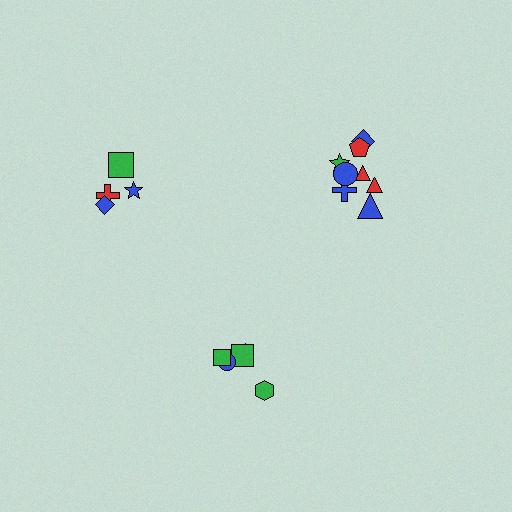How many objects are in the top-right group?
There are 8 objects.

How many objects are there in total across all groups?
There are 17 objects.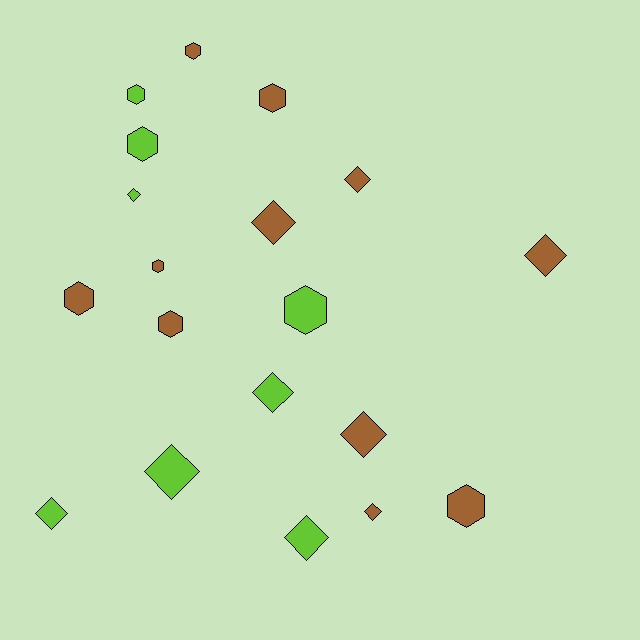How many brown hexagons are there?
There are 6 brown hexagons.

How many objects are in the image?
There are 19 objects.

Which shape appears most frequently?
Diamond, with 10 objects.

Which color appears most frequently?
Brown, with 11 objects.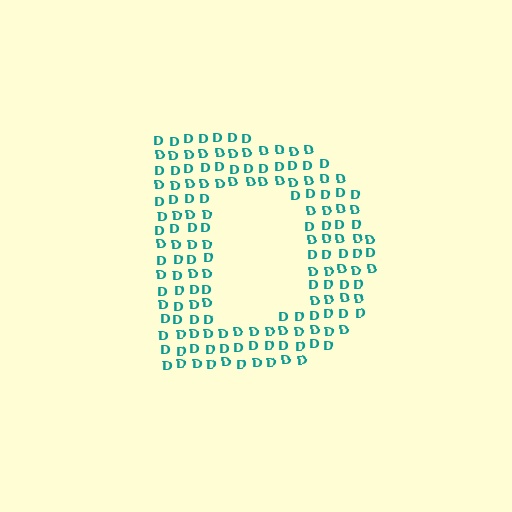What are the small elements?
The small elements are letter D's.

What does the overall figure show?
The overall figure shows the letter D.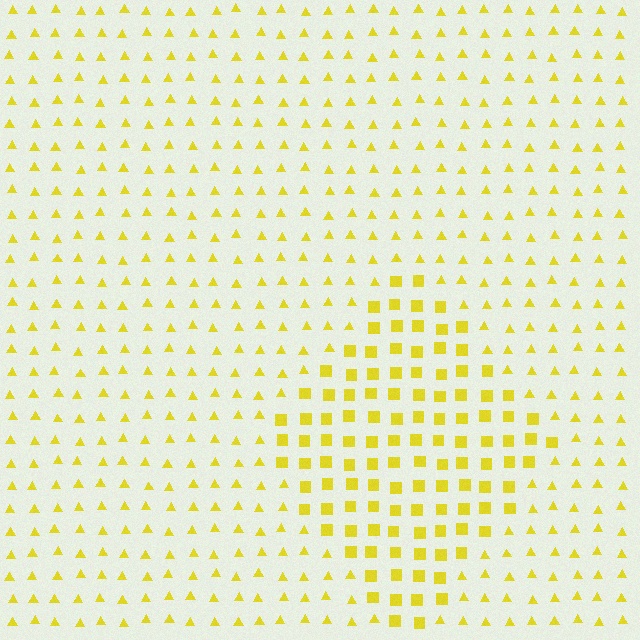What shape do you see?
I see a diamond.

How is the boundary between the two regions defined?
The boundary is defined by a change in element shape: squares inside vs. triangles outside. All elements share the same color and spacing.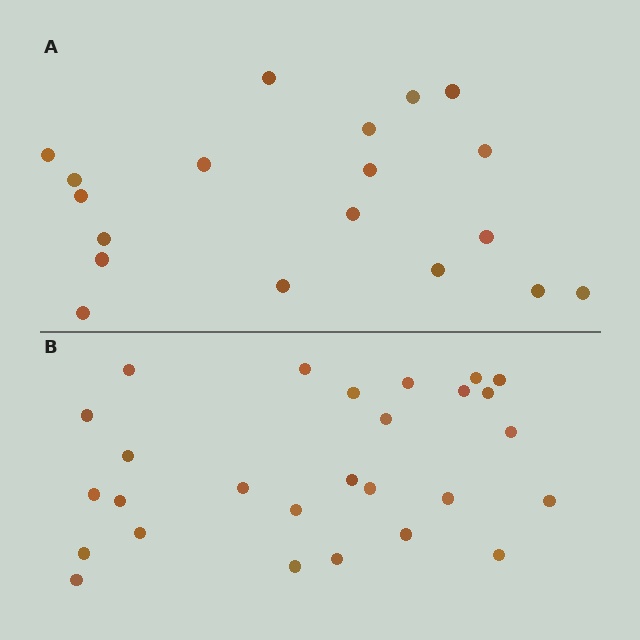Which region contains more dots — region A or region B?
Region B (the bottom region) has more dots.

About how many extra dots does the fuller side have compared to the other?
Region B has roughly 8 or so more dots than region A.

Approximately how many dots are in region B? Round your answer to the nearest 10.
About 30 dots. (The exact count is 27, which rounds to 30.)